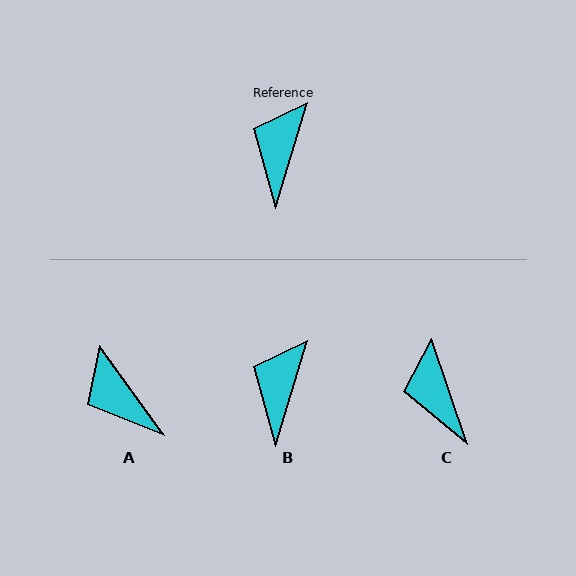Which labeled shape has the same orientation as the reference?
B.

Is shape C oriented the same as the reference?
No, it is off by about 35 degrees.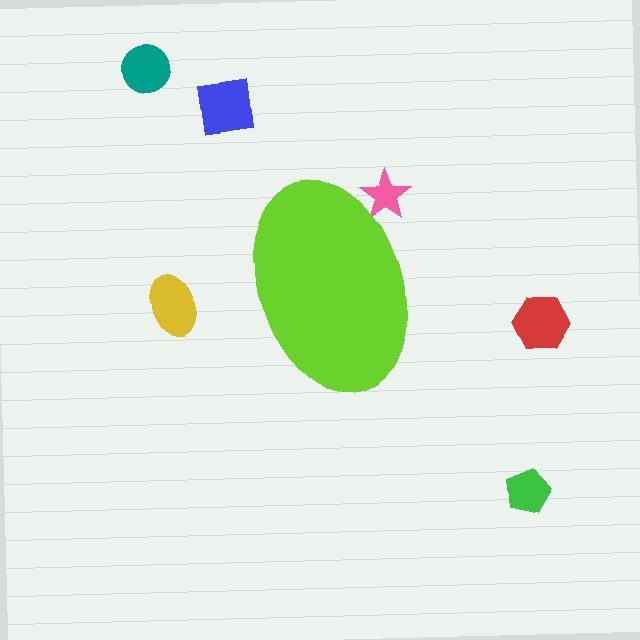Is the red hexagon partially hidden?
No, the red hexagon is fully visible.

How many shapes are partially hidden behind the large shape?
1 shape is partially hidden.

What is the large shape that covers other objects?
A lime ellipse.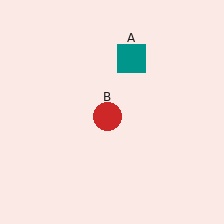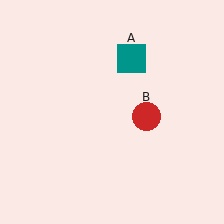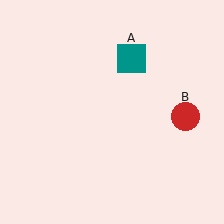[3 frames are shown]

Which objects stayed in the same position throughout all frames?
Teal square (object A) remained stationary.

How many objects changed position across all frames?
1 object changed position: red circle (object B).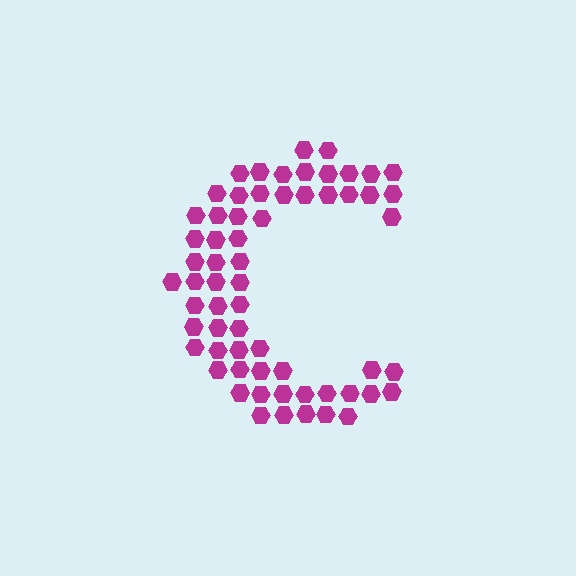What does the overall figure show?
The overall figure shows the letter C.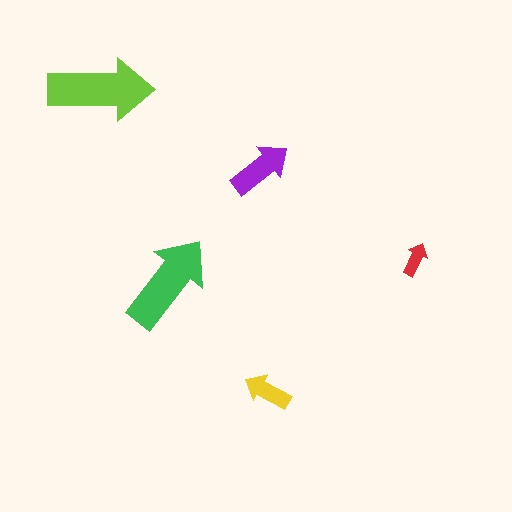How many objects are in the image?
There are 5 objects in the image.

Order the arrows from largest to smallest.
the lime one, the green one, the purple one, the yellow one, the red one.